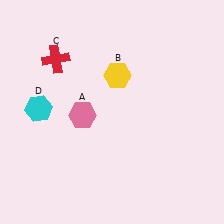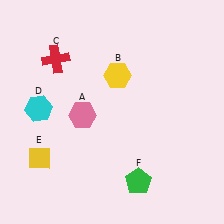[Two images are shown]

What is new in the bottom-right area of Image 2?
A green pentagon (F) was added in the bottom-right area of Image 2.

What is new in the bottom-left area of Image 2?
A yellow diamond (E) was added in the bottom-left area of Image 2.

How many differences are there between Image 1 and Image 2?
There are 2 differences between the two images.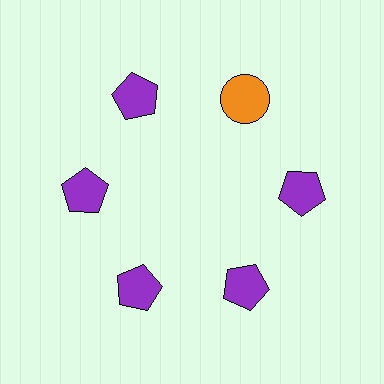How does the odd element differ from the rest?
It differs in both color (orange instead of purple) and shape (circle instead of pentagon).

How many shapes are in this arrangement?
There are 6 shapes arranged in a ring pattern.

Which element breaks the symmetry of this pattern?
The orange circle at roughly the 1 o'clock position breaks the symmetry. All other shapes are purple pentagons.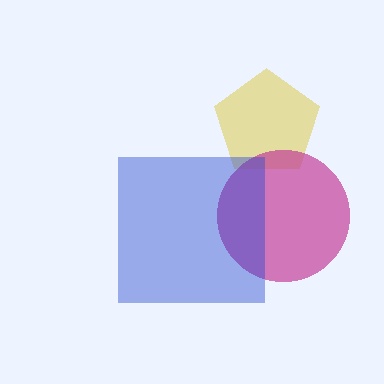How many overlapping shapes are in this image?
There are 3 overlapping shapes in the image.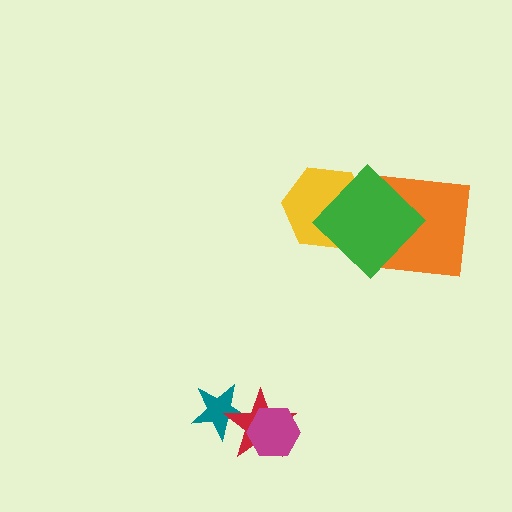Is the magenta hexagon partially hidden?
No, no other shape covers it.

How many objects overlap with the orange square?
1 object overlaps with the orange square.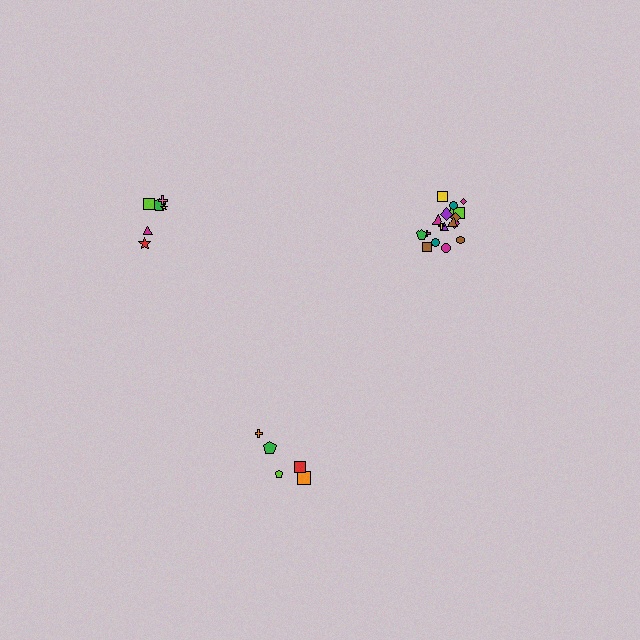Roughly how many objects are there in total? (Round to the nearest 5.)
Roughly 30 objects in total.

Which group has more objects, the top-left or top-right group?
The top-right group.